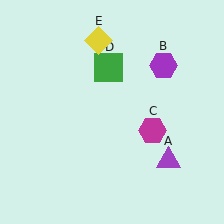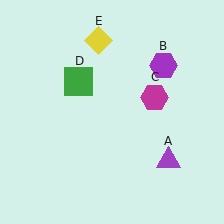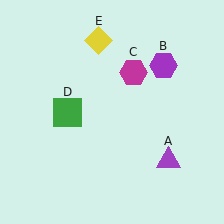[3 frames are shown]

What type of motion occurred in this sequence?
The magenta hexagon (object C), green square (object D) rotated counterclockwise around the center of the scene.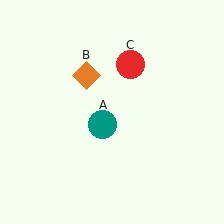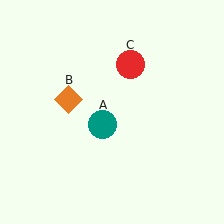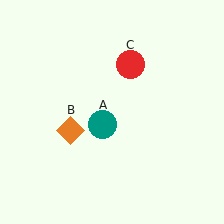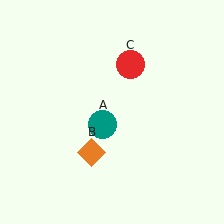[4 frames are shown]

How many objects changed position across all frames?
1 object changed position: orange diamond (object B).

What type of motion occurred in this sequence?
The orange diamond (object B) rotated counterclockwise around the center of the scene.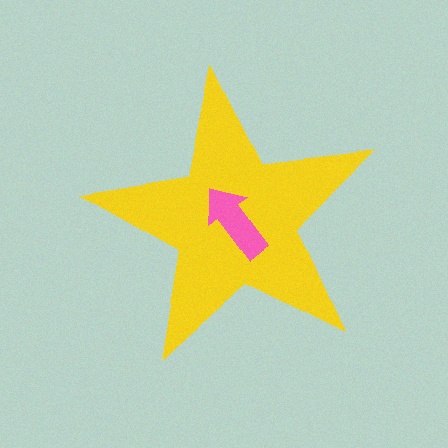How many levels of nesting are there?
2.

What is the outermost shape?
The yellow star.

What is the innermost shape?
The pink arrow.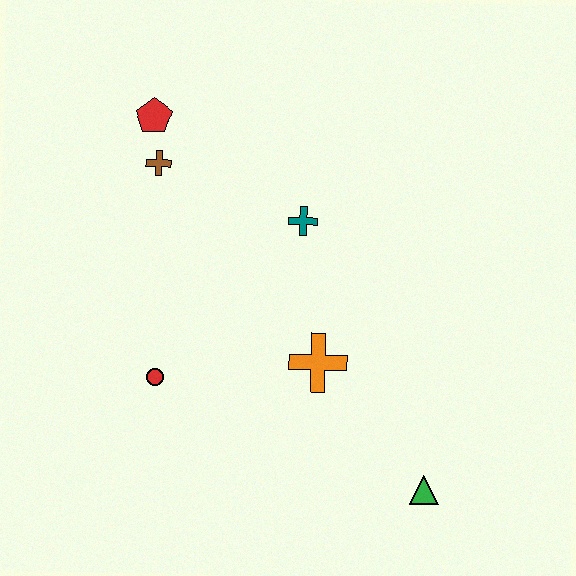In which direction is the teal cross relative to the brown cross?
The teal cross is to the right of the brown cross.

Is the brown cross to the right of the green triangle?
No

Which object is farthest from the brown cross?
The green triangle is farthest from the brown cross.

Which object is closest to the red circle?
The orange cross is closest to the red circle.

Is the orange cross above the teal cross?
No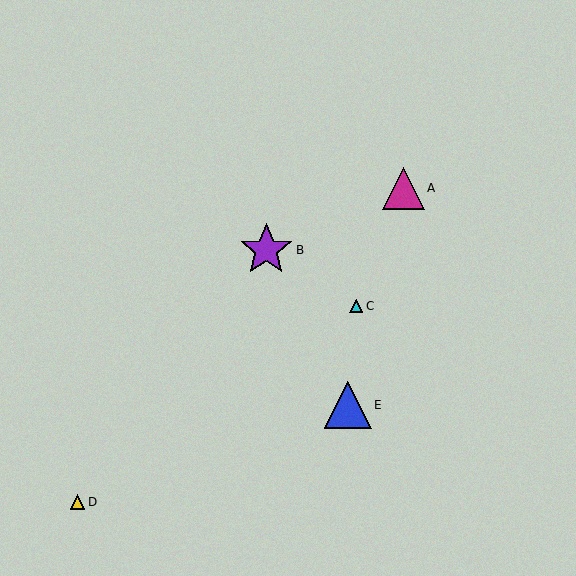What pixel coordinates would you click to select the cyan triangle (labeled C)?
Click at (356, 306) to select the cyan triangle C.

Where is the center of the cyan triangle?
The center of the cyan triangle is at (356, 306).